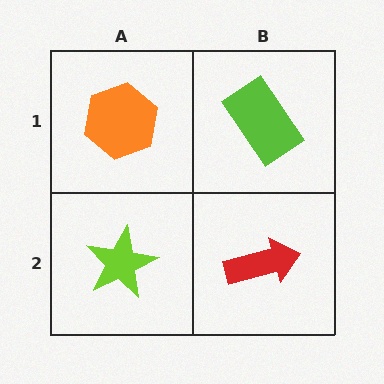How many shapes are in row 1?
2 shapes.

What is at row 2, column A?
A lime star.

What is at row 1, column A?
An orange hexagon.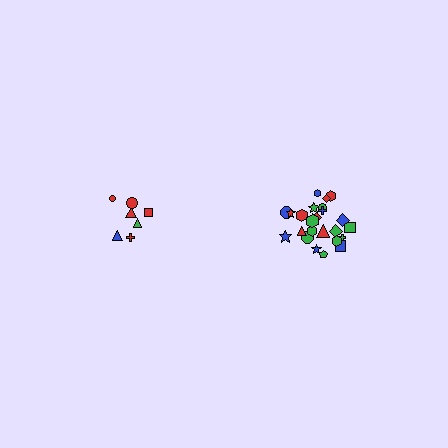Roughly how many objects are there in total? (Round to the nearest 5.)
Roughly 30 objects in total.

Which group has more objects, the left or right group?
The right group.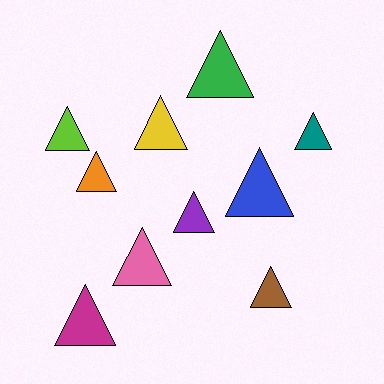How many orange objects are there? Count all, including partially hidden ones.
There is 1 orange object.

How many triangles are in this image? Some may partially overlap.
There are 10 triangles.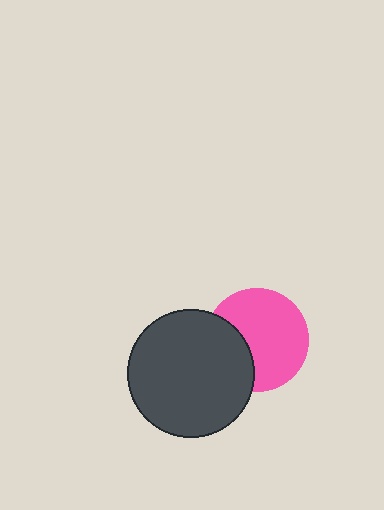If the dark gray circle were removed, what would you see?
You would see the complete pink circle.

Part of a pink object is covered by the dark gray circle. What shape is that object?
It is a circle.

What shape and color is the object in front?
The object in front is a dark gray circle.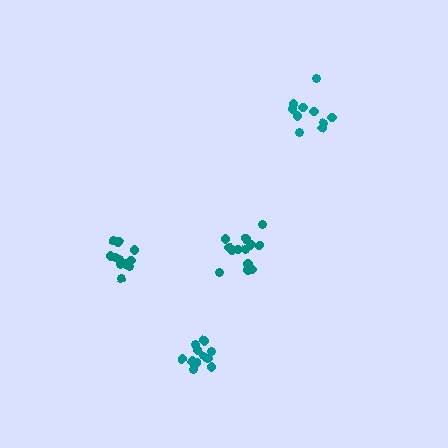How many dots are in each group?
Group 1: 11 dots, Group 2: 11 dots, Group 3: 10 dots, Group 4: 13 dots (45 total).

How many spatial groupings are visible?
There are 4 spatial groupings.